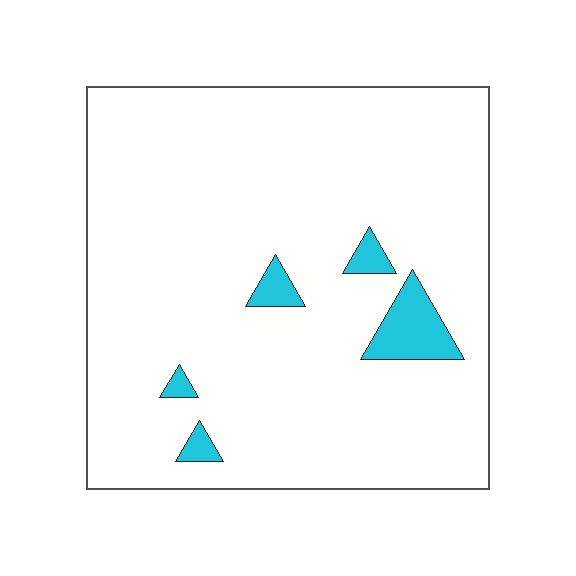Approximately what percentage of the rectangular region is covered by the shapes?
Approximately 5%.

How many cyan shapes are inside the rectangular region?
5.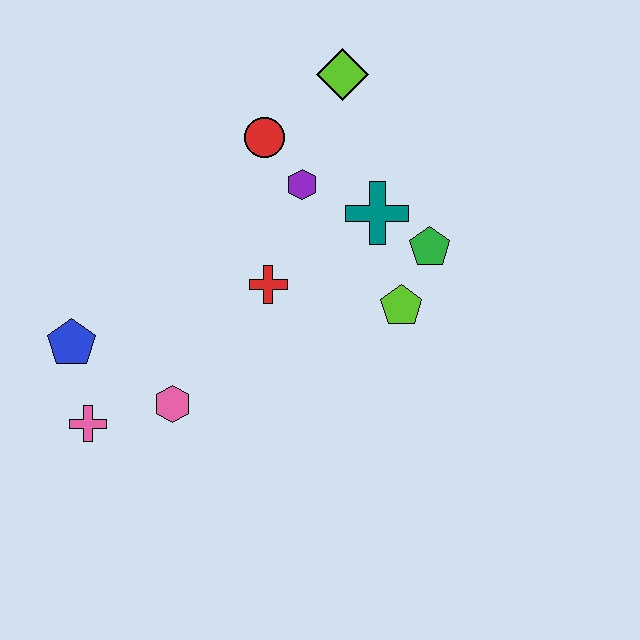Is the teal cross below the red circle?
Yes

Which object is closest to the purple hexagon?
The red circle is closest to the purple hexagon.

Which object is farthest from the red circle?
The pink cross is farthest from the red circle.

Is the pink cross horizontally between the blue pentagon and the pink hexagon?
Yes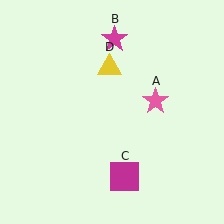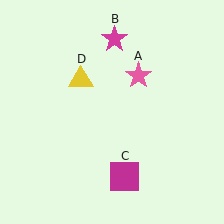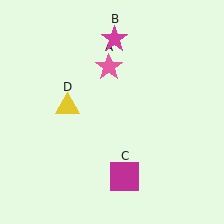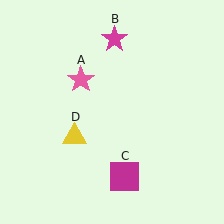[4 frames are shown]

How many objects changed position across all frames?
2 objects changed position: pink star (object A), yellow triangle (object D).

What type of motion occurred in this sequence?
The pink star (object A), yellow triangle (object D) rotated counterclockwise around the center of the scene.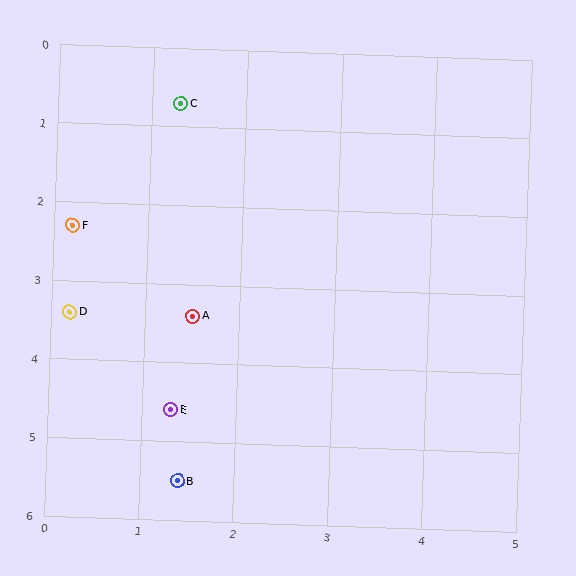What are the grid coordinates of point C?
Point C is at approximately (1.3, 0.7).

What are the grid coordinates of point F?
Point F is at approximately (0.2, 2.3).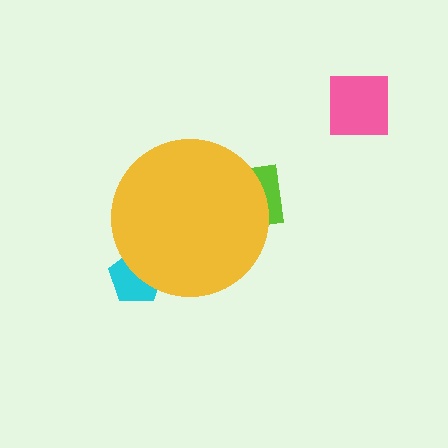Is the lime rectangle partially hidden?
Yes, the lime rectangle is partially hidden behind the yellow circle.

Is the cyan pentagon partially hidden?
Yes, the cyan pentagon is partially hidden behind the yellow circle.